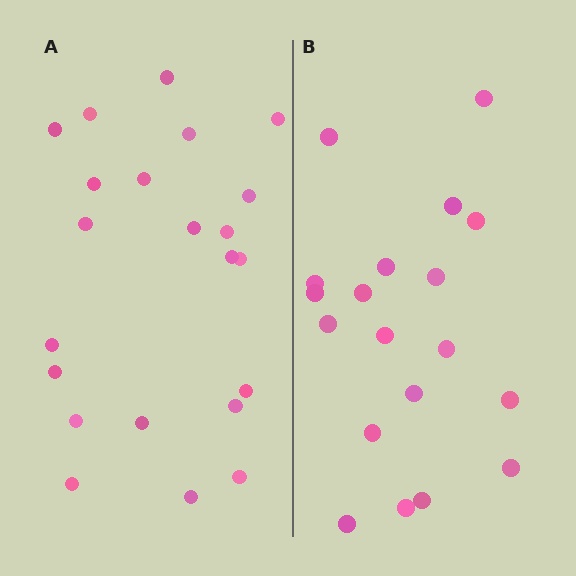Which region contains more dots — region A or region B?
Region A (the left region) has more dots.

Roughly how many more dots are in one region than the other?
Region A has just a few more — roughly 2 or 3 more dots than region B.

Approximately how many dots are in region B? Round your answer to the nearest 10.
About 20 dots. (The exact count is 19, which rounds to 20.)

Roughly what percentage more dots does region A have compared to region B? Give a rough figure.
About 15% more.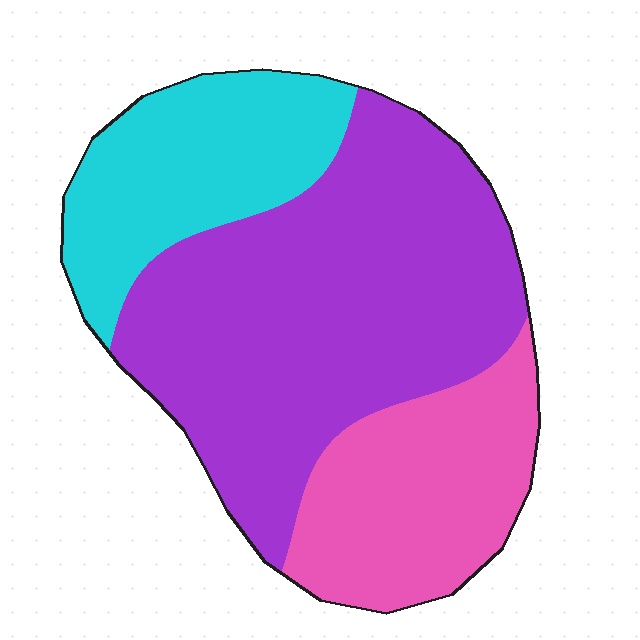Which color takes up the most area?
Purple, at roughly 55%.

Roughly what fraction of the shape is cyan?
Cyan covers about 25% of the shape.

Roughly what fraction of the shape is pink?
Pink takes up about one quarter (1/4) of the shape.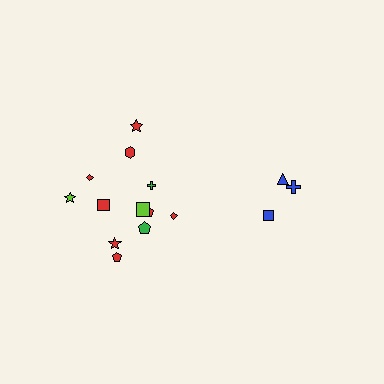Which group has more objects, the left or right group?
The left group.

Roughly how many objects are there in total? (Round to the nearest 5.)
Roughly 15 objects in total.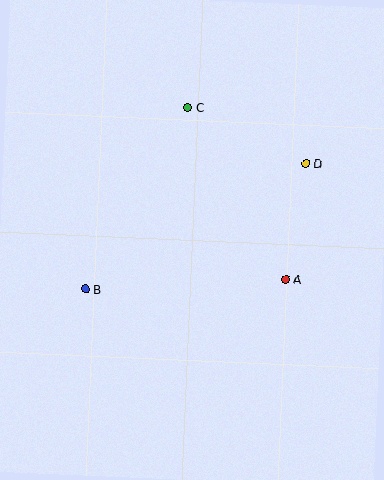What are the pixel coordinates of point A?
Point A is at (285, 279).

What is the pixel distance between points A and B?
The distance between A and B is 201 pixels.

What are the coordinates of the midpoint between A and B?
The midpoint between A and B is at (185, 284).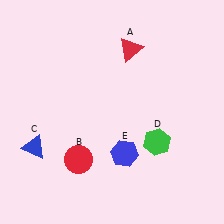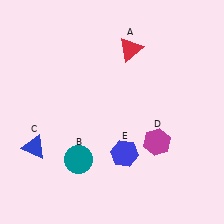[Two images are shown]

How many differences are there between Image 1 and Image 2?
There are 2 differences between the two images.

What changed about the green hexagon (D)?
In Image 1, D is green. In Image 2, it changed to magenta.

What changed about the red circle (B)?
In Image 1, B is red. In Image 2, it changed to teal.